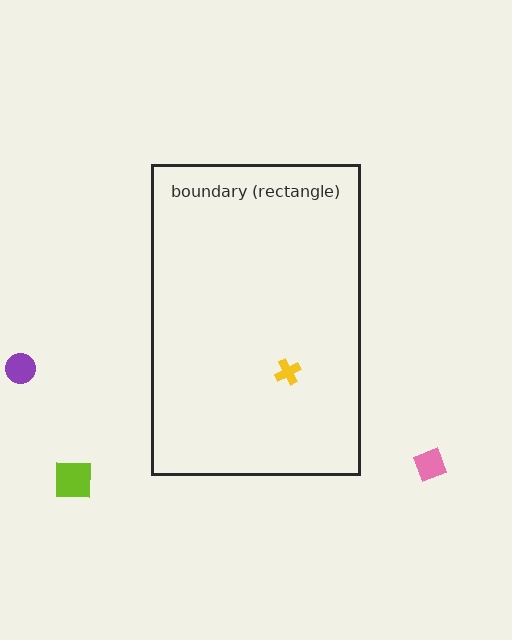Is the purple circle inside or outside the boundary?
Outside.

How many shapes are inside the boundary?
1 inside, 3 outside.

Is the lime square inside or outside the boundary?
Outside.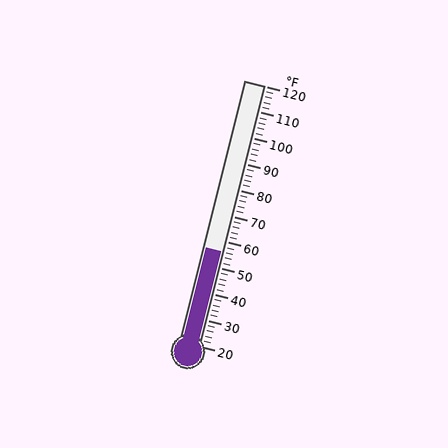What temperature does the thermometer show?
The thermometer shows approximately 56°F.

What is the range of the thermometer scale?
The thermometer scale ranges from 20°F to 120°F.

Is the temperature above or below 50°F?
The temperature is above 50°F.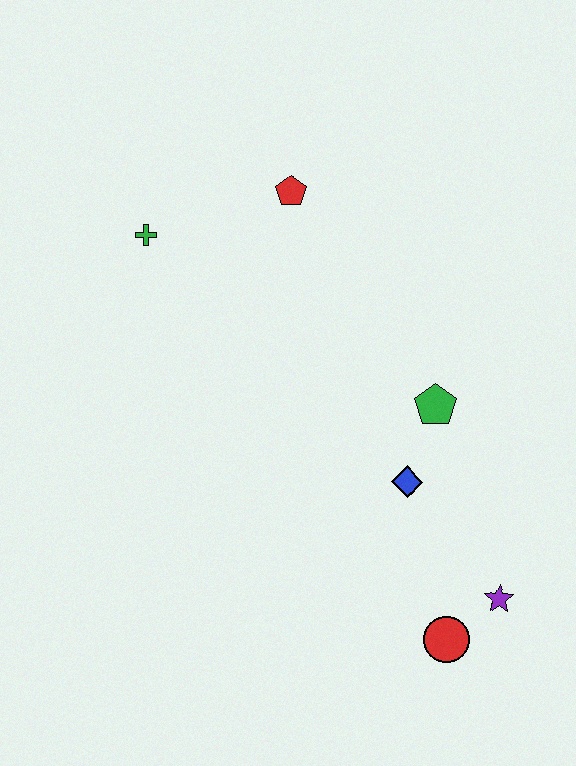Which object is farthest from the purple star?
The green cross is farthest from the purple star.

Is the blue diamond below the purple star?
No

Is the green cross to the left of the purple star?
Yes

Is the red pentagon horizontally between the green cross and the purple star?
Yes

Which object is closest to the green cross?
The red pentagon is closest to the green cross.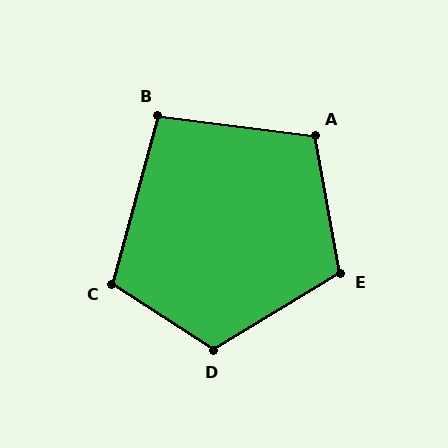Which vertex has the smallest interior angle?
B, at approximately 98 degrees.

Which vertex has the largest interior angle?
D, at approximately 116 degrees.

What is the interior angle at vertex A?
Approximately 108 degrees (obtuse).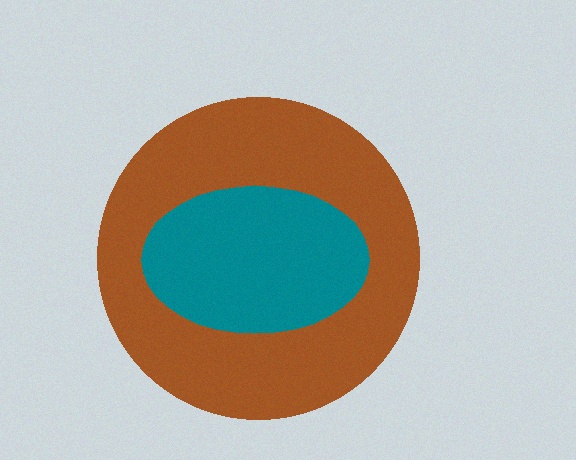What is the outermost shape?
The brown circle.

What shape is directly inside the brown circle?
The teal ellipse.